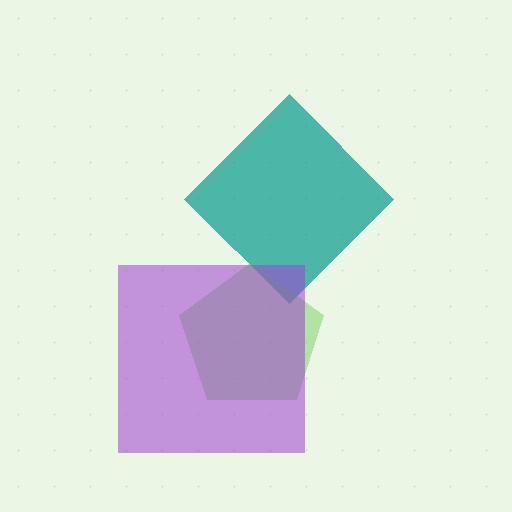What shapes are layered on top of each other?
The layered shapes are: a teal diamond, a lime pentagon, a purple square.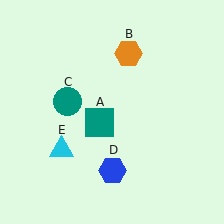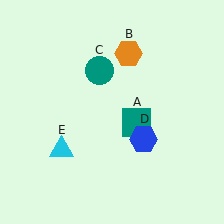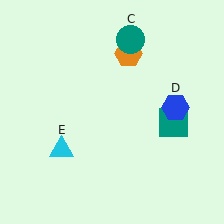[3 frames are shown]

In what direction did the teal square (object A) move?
The teal square (object A) moved right.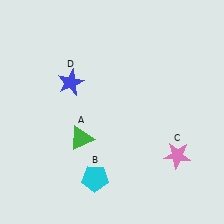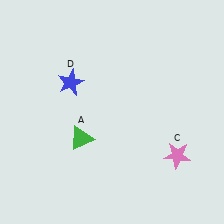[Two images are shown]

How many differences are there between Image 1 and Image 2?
There is 1 difference between the two images.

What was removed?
The cyan pentagon (B) was removed in Image 2.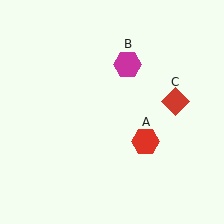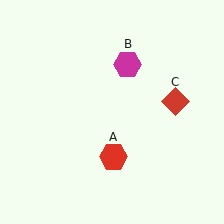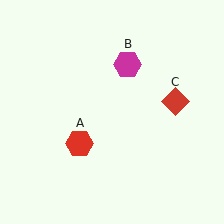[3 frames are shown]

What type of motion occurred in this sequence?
The red hexagon (object A) rotated clockwise around the center of the scene.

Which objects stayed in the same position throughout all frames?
Magenta hexagon (object B) and red diamond (object C) remained stationary.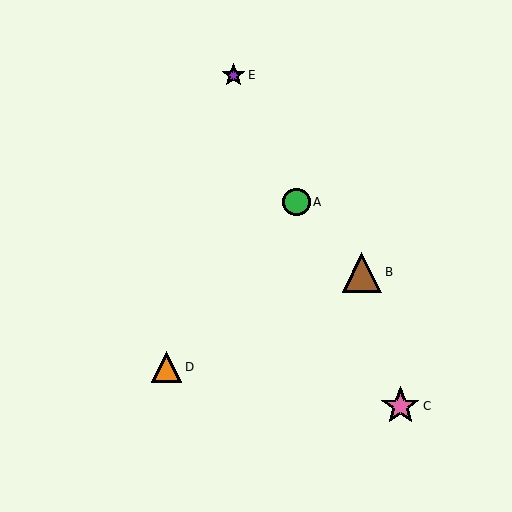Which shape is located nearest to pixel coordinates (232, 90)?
The purple star (labeled E) at (233, 75) is nearest to that location.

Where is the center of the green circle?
The center of the green circle is at (296, 202).